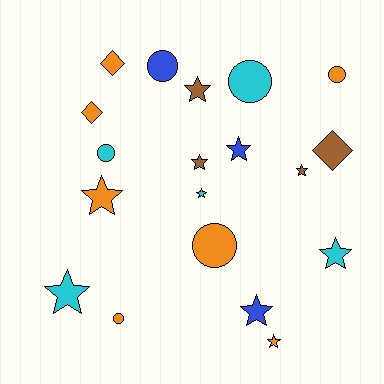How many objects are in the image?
There are 19 objects.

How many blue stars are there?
There are 2 blue stars.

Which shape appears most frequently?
Star, with 10 objects.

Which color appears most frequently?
Orange, with 7 objects.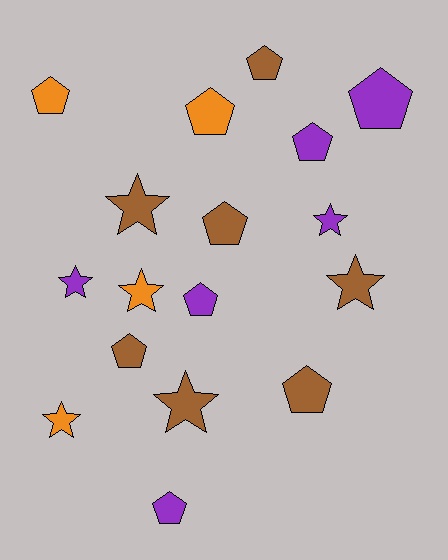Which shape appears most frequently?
Pentagon, with 10 objects.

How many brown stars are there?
There are 3 brown stars.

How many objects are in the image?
There are 17 objects.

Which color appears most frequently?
Brown, with 7 objects.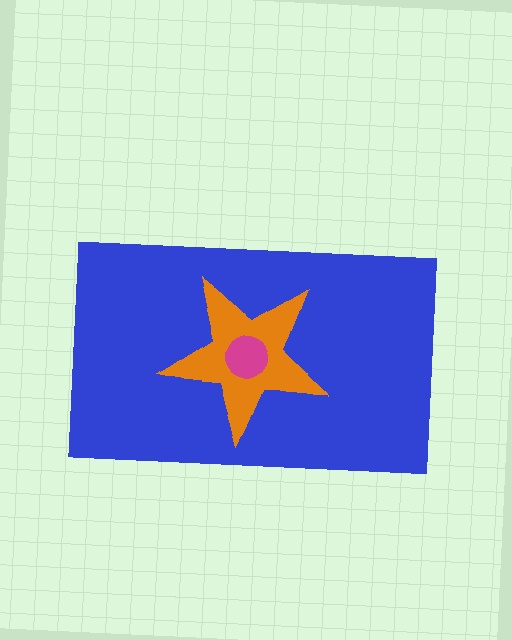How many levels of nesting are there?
3.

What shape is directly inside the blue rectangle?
The orange star.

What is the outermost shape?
The blue rectangle.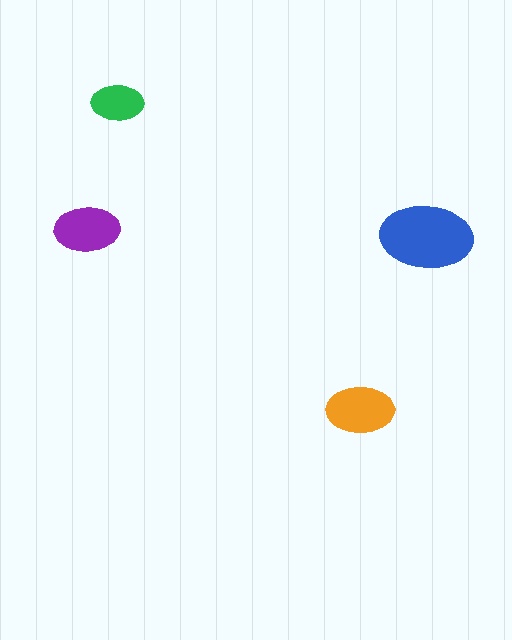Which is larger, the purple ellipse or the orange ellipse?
The orange one.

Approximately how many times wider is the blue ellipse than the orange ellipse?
About 1.5 times wider.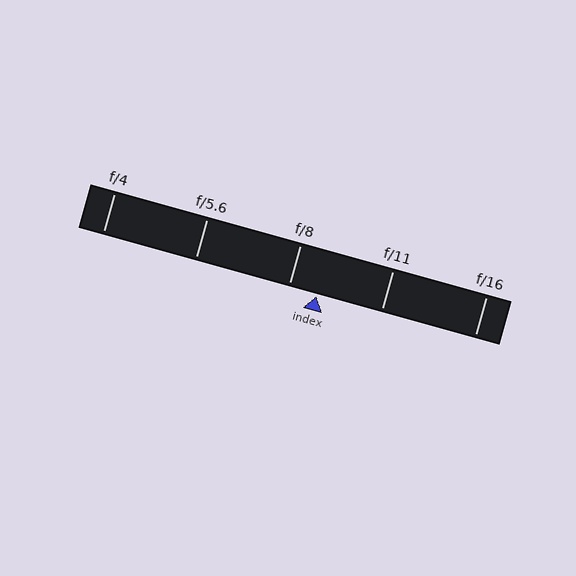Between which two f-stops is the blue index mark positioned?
The index mark is between f/8 and f/11.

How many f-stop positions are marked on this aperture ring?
There are 5 f-stop positions marked.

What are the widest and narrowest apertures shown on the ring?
The widest aperture shown is f/4 and the narrowest is f/16.